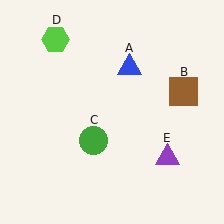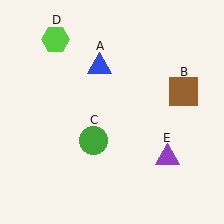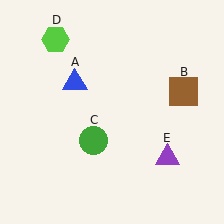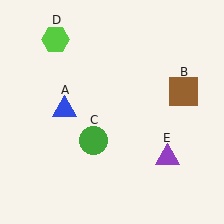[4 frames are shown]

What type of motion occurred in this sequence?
The blue triangle (object A) rotated counterclockwise around the center of the scene.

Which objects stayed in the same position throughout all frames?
Brown square (object B) and green circle (object C) and lime hexagon (object D) and purple triangle (object E) remained stationary.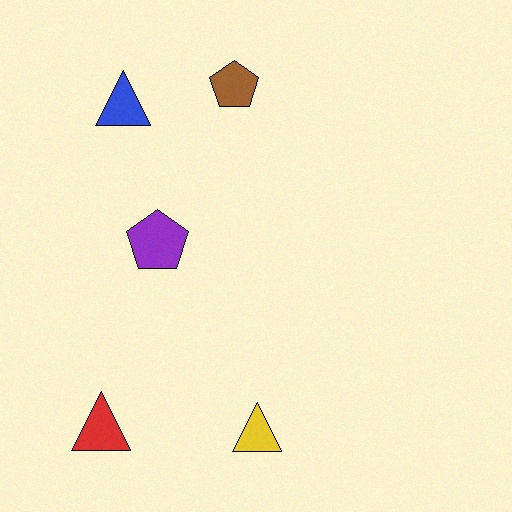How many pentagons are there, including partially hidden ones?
There are 2 pentagons.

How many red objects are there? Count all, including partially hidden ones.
There is 1 red object.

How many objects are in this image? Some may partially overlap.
There are 5 objects.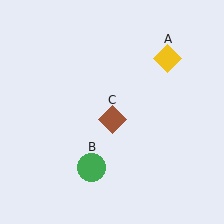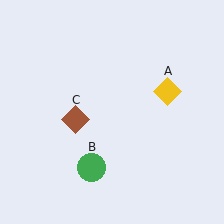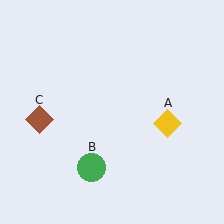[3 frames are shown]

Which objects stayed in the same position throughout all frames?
Green circle (object B) remained stationary.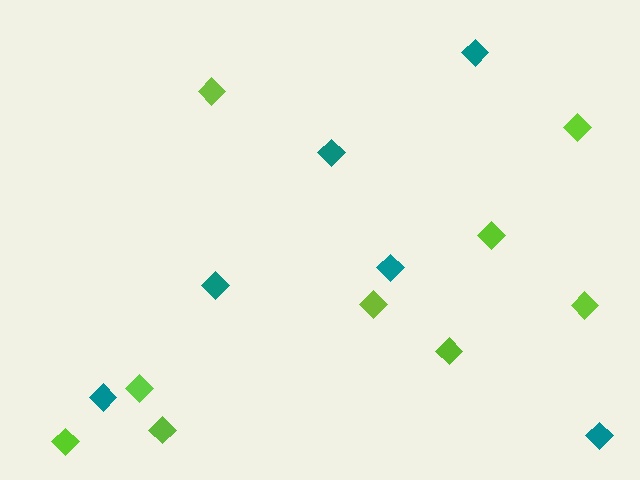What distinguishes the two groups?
There are 2 groups: one group of teal diamonds (6) and one group of lime diamonds (9).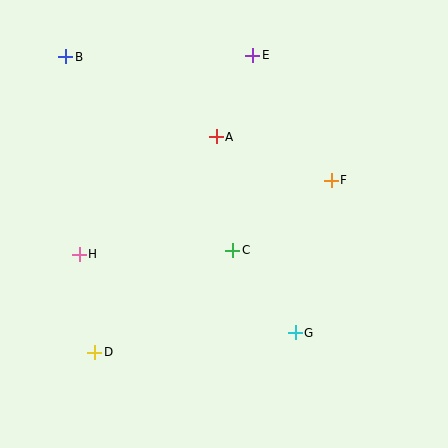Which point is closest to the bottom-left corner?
Point D is closest to the bottom-left corner.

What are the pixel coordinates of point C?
Point C is at (233, 250).